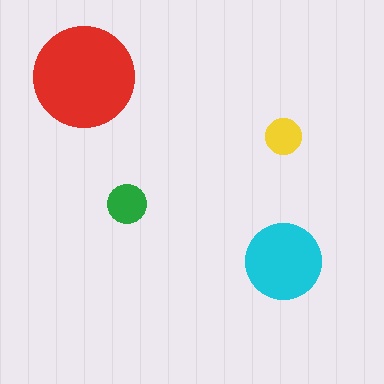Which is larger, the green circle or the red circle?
The red one.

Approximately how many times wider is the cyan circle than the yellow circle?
About 2 times wider.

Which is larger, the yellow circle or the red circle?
The red one.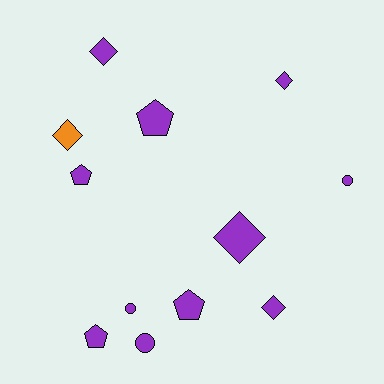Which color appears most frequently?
Purple, with 11 objects.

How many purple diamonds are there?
There are 4 purple diamonds.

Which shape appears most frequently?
Diamond, with 5 objects.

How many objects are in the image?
There are 12 objects.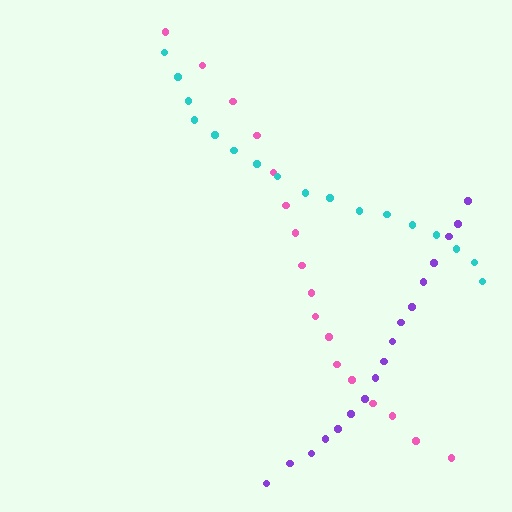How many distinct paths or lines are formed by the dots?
There are 3 distinct paths.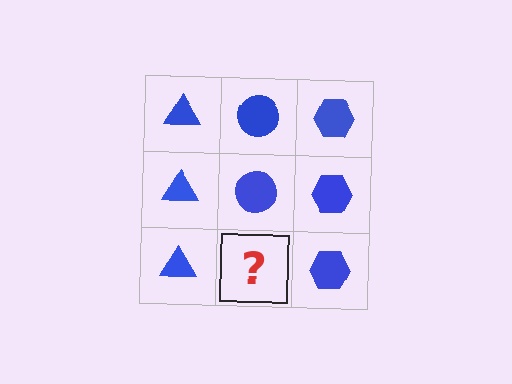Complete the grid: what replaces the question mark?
The question mark should be replaced with a blue circle.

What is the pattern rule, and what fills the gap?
The rule is that each column has a consistent shape. The gap should be filled with a blue circle.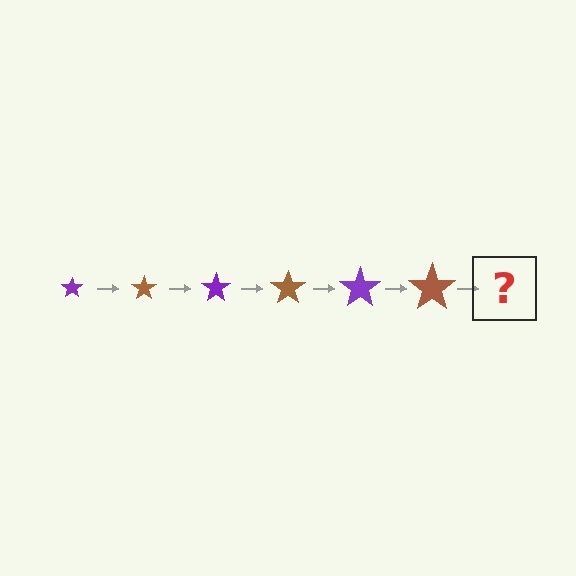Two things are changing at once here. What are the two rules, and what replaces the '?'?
The two rules are that the star grows larger each step and the color cycles through purple and brown. The '?' should be a purple star, larger than the previous one.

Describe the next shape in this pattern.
It should be a purple star, larger than the previous one.